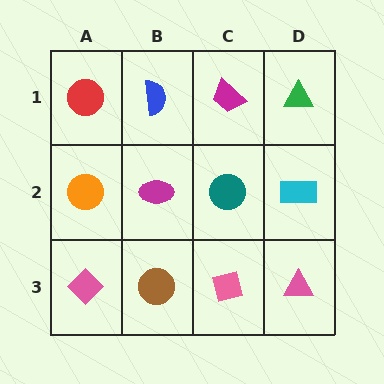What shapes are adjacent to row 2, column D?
A green triangle (row 1, column D), a pink triangle (row 3, column D), a teal circle (row 2, column C).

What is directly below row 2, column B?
A brown circle.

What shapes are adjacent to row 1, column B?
A magenta ellipse (row 2, column B), a red circle (row 1, column A), a magenta trapezoid (row 1, column C).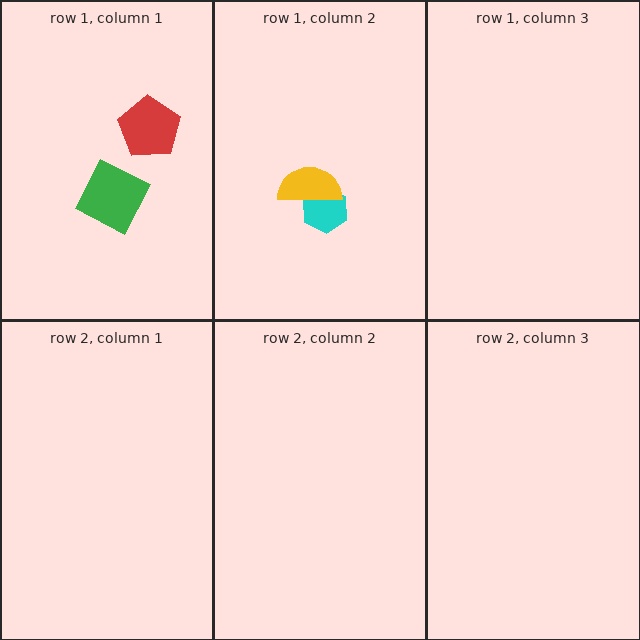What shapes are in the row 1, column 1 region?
The green square, the red pentagon.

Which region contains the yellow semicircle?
The row 1, column 2 region.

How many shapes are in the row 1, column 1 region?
2.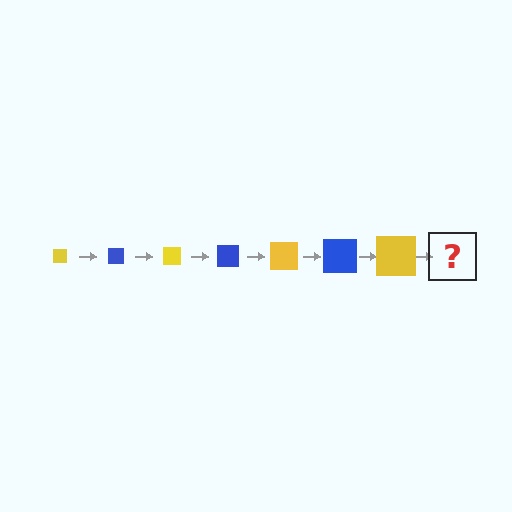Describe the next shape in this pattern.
It should be a blue square, larger than the previous one.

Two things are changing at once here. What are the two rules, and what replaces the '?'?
The two rules are that the square grows larger each step and the color cycles through yellow and blue. The '?' should be a blue square, larger than the previous one.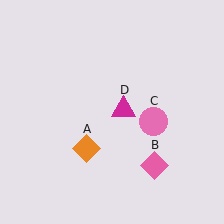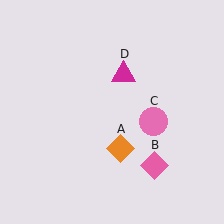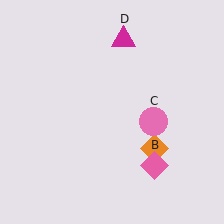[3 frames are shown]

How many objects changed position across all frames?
2 objects changed position: orange diamond (object A), magenta triangle (object D).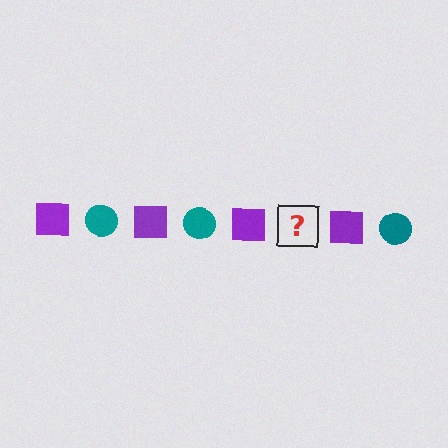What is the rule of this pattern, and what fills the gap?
The rule is that the pattern alternates between purple square and teal circle. The gap should be filled with a teal circle.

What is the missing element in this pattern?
The missing element is a teal circle.